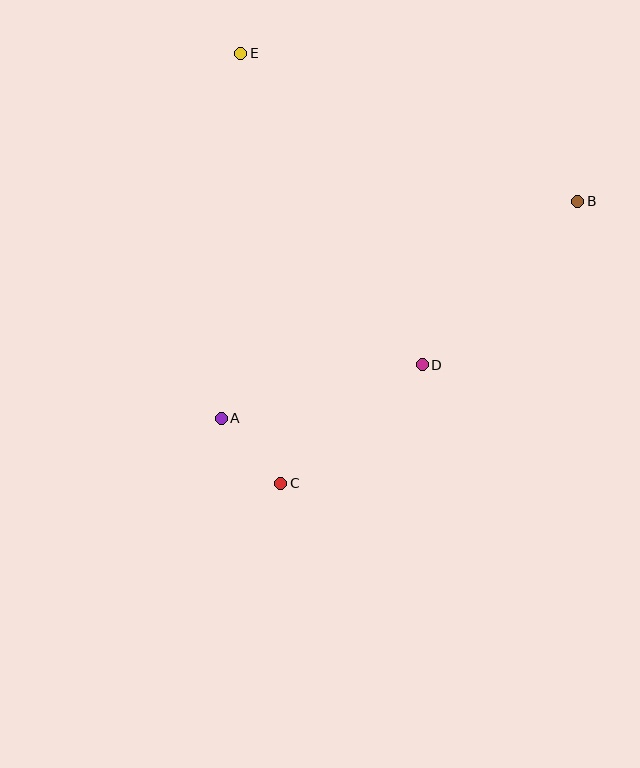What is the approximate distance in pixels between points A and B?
The distance between A and B is approximately 417 pixels.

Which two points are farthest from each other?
Points C and E are farthest from each other.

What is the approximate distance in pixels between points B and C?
The distance between B and C is approximately 410 pixels.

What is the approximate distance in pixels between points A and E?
The distance between A and E is approximately 365 pixels.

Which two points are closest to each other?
Points A and C are closest to each other.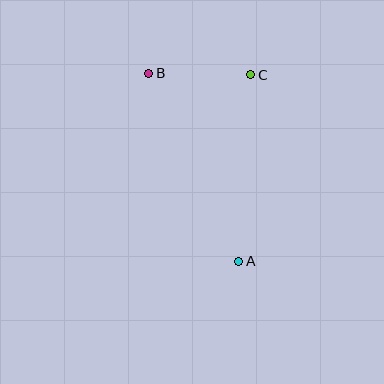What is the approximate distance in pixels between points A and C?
The distance between A and C is approximately 187 pixels.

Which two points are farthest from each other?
Points A and B are farthest from each other.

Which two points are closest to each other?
Points B and C are closest to each other.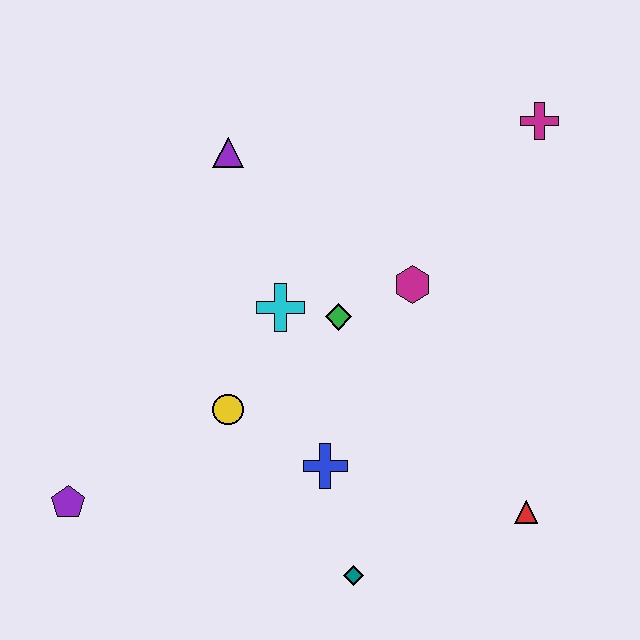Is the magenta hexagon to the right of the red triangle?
No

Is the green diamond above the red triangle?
Yes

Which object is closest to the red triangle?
The teal diamond is closest to the red triangle.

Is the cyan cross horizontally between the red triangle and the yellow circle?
Yes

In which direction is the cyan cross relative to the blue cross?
The cyan cross is above the blue cross.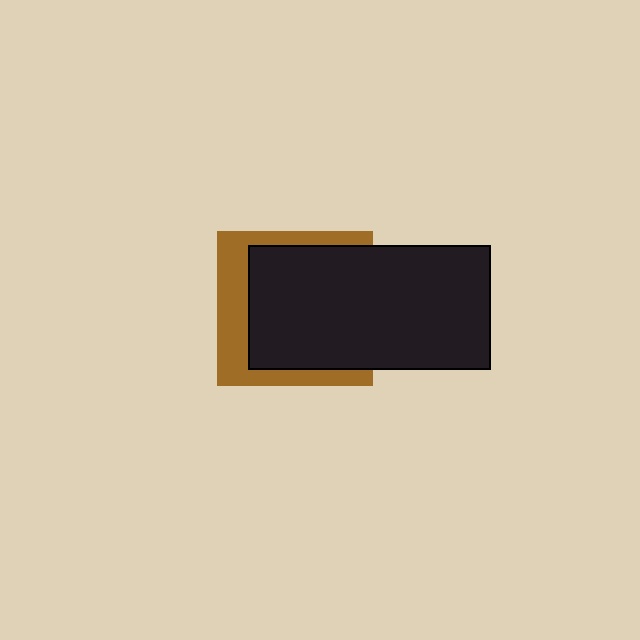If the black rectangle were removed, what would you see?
You would see the complete brown square.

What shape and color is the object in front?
The object in front is a black rectangle.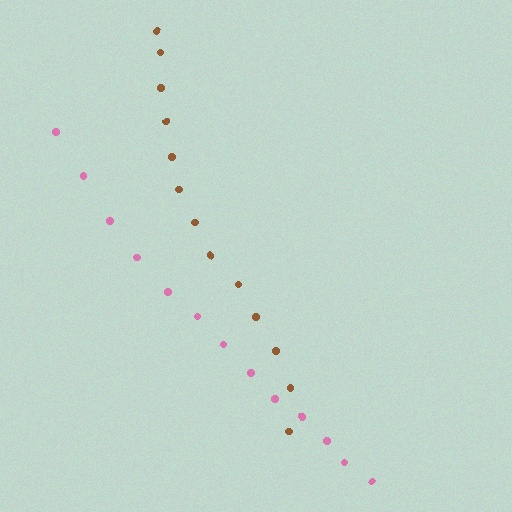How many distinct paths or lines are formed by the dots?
There are 2 distinct paths.